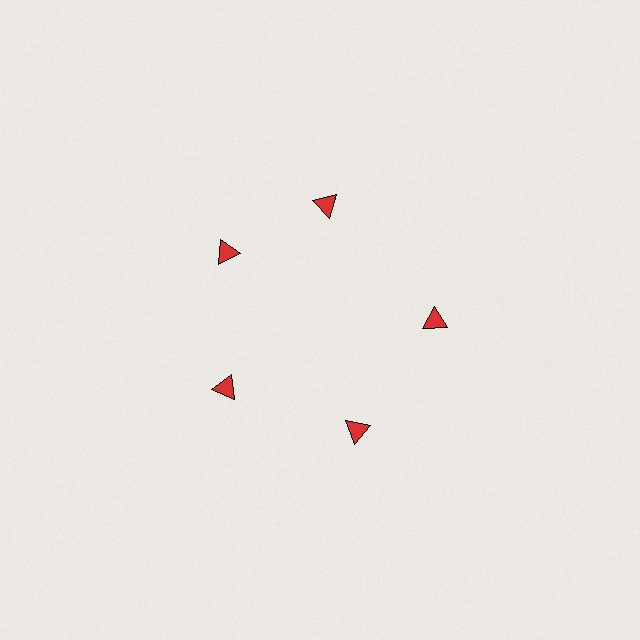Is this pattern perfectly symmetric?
No. The 5 red triangles are arranged in a ring, but one element near the 1 o'clock position is rotated out of alignment along the ring, breaking the 5-fold rotational symmetry.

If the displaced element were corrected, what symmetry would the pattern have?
It would have 5-fold rotational symmetry — the pattern would map onto itself every 72 degrees.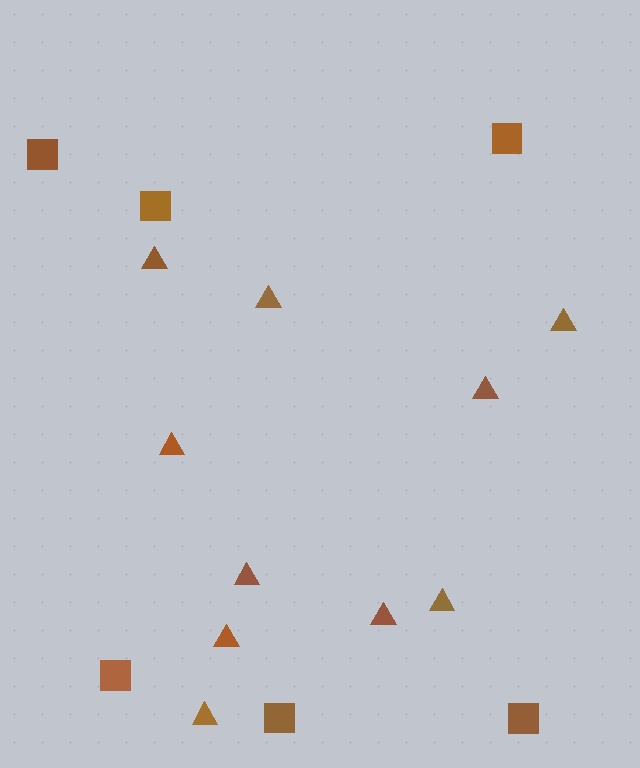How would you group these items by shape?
There are 2 groups: one group of triangles (10) and one group of squares (6).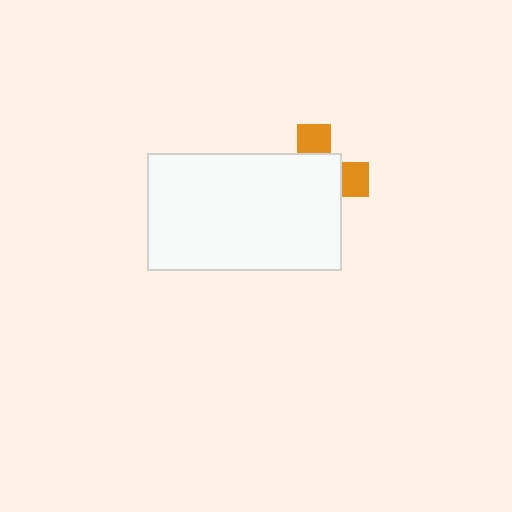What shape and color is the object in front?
The object in front is a white rectangle.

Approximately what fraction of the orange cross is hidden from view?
Roughly 69% of the orange cross is hidden behind the white rectangle.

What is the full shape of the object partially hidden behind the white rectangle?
The partially hidden object is an orange cross.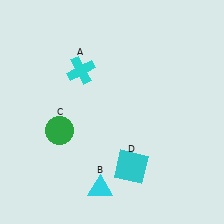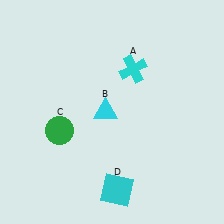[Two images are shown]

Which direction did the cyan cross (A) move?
The cyan cross (A) moved right.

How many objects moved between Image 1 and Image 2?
3 objects moved between the two images.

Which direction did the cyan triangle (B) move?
The cyan triangle (B) moved up.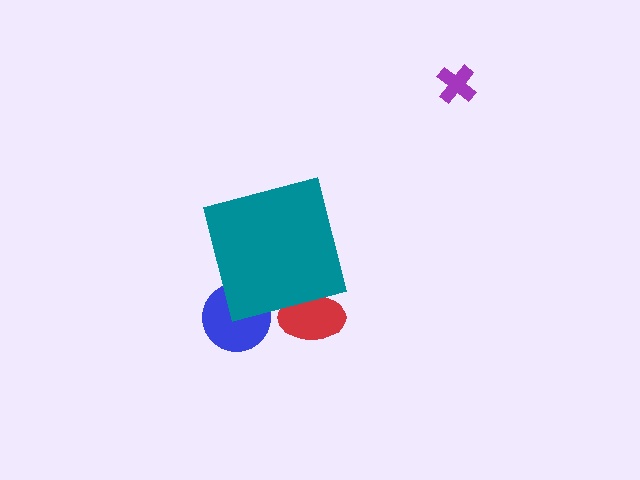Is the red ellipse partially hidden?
Yes, the red ellipse is partially hidden behind the teal square.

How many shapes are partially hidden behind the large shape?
2 shapes are partially hidden.